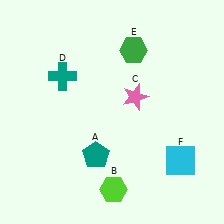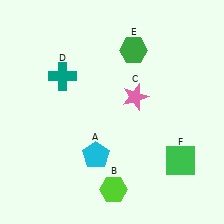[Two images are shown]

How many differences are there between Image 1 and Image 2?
There are 2 differences between the two images.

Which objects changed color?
A changed from teal to cyan. F changed from cyan to green.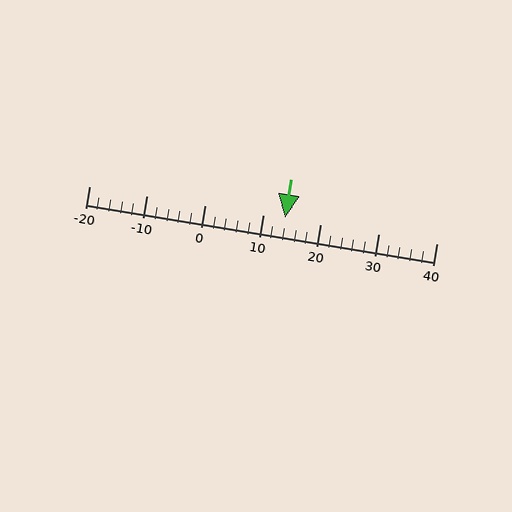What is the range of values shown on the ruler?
The ruler shows values from -20 to 40.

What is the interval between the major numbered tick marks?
The major tick marks are spaced 10 units apart.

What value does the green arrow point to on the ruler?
The green arrow points to approximately 14.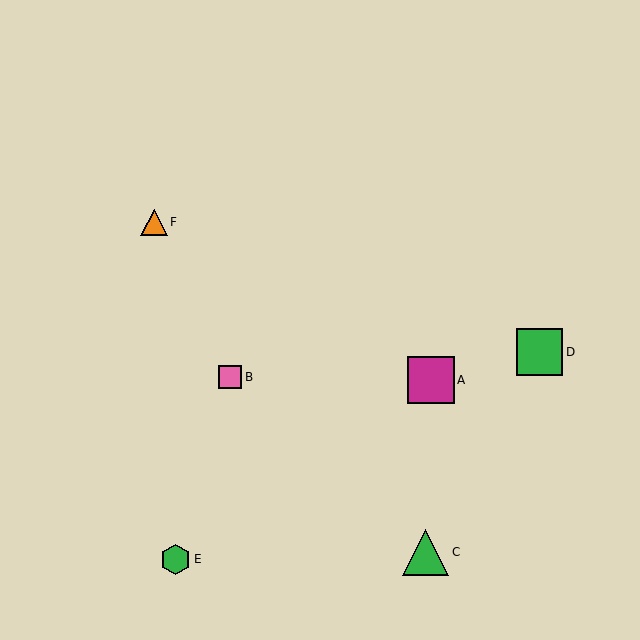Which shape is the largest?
The magenta square (labeled A) is the largest.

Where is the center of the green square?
The center of the green square is at (540, 352).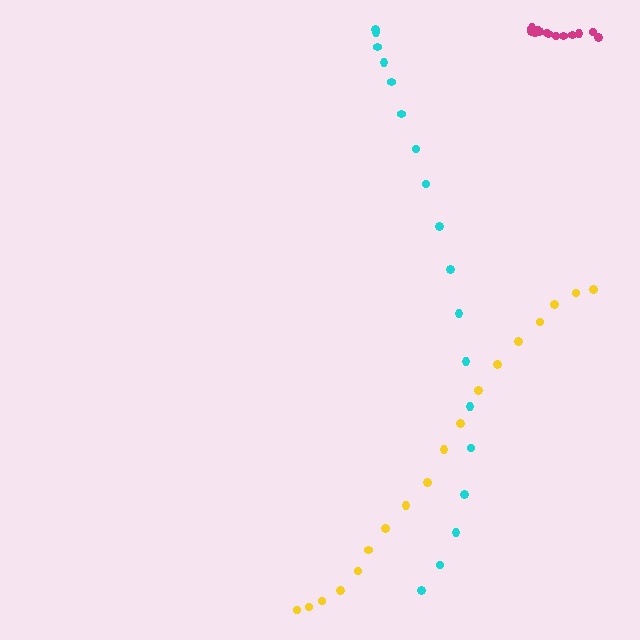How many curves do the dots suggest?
There are 3 distinct paths.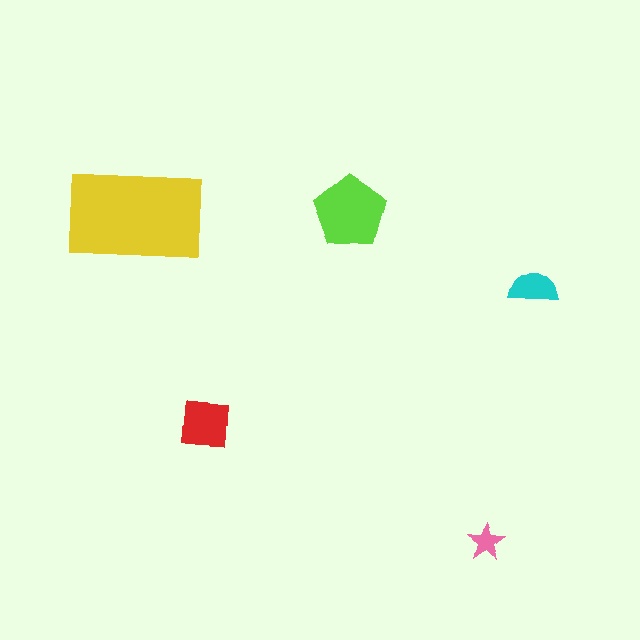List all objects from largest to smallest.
The yellow rectangle, the lime pentagon, the red square, the cyan semicircle, the pink star.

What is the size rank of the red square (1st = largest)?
3rd.